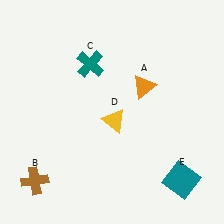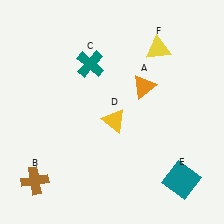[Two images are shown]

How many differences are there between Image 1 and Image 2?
There is 1 difference between the two images.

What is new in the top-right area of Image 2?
A yellow triangle (F) was added in the top-right area of Image 2.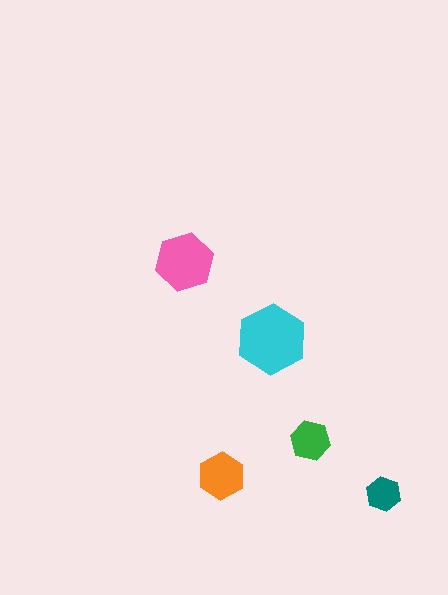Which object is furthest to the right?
The teal hexagon is rightmost.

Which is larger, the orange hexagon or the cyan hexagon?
The cyan one.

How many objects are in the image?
There are 5 objects in the image.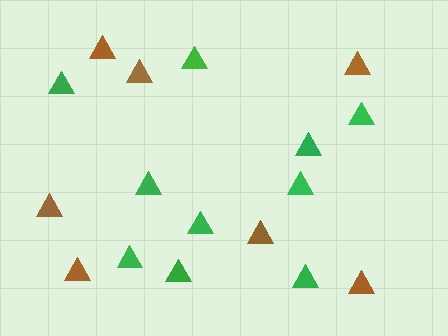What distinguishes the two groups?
There are 2 groups: one group of green triangles (10) and one group of brown triangles (7).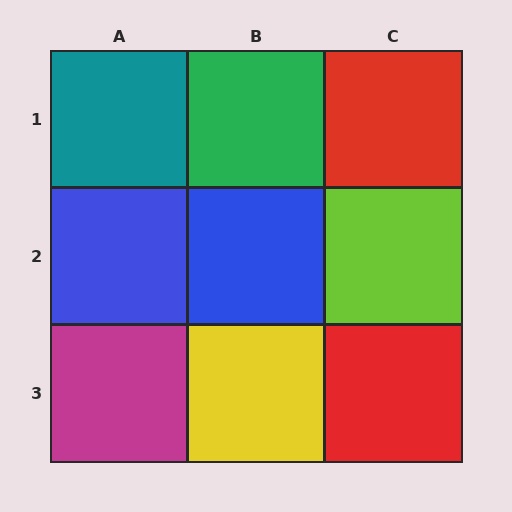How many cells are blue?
2 cells are blue.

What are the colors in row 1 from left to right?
Teal, green, red.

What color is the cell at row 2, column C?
Lime.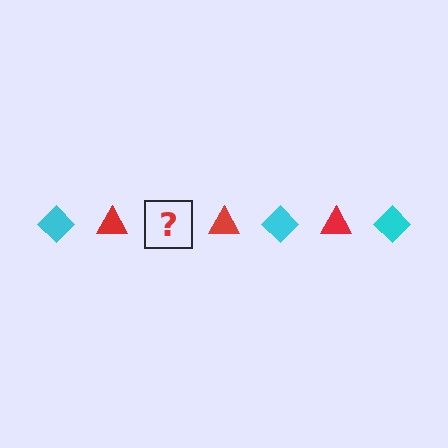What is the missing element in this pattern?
The missing element is a cyan diamond.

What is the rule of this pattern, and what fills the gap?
The rule is that the pattern alternates between cyan diamond and red triangle. The gap should be filled with a cyan diamond.